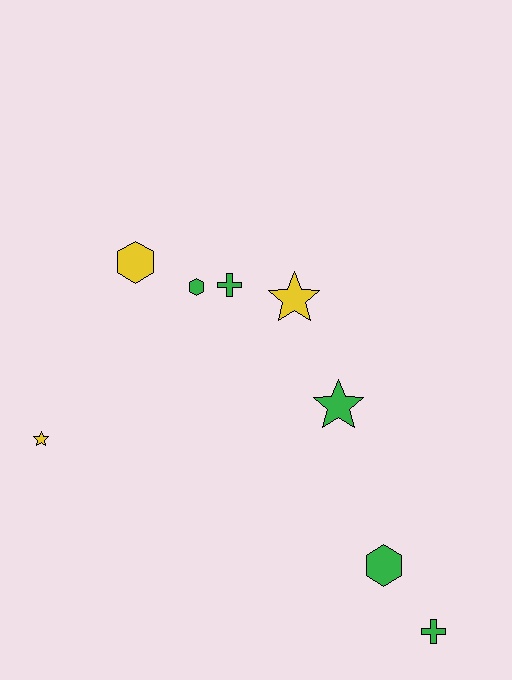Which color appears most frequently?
Green, with 5 objects.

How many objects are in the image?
There are 8 objects.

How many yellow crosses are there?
There are no yellow crosses.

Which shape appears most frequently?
Hexagon, with 3 objects.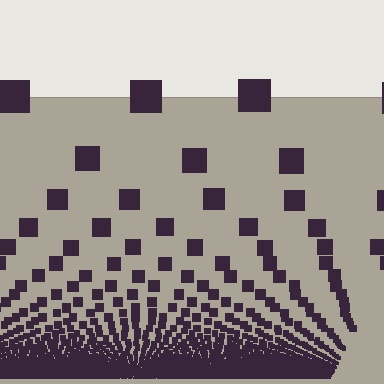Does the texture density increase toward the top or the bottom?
Density increases toward the bottom.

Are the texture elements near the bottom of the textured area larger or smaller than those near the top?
Smaller. The gradient is inverted — elements near the bottom are smaller and denser.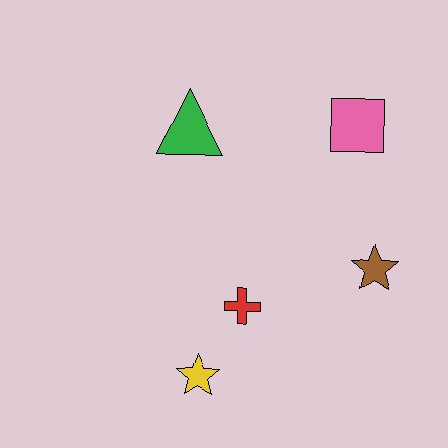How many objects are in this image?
There are 5 objects.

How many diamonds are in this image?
There are no diamonds.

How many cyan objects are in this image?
There are no cyan objects.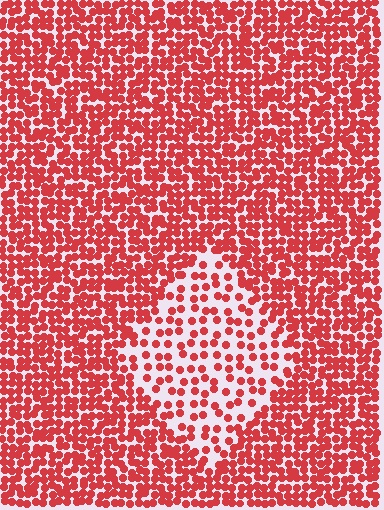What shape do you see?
I see a diamond.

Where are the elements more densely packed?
The elements are more densely packed outside the diamond boundary.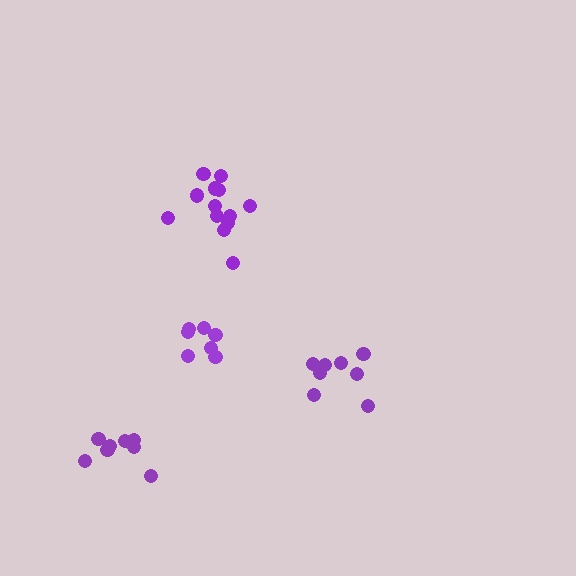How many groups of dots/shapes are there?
There are 4 groups.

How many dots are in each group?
Group 1: 8 dots, Group 2: 13 dots, Group 3: 7 dots, Group 4: 8 dots (36 total).